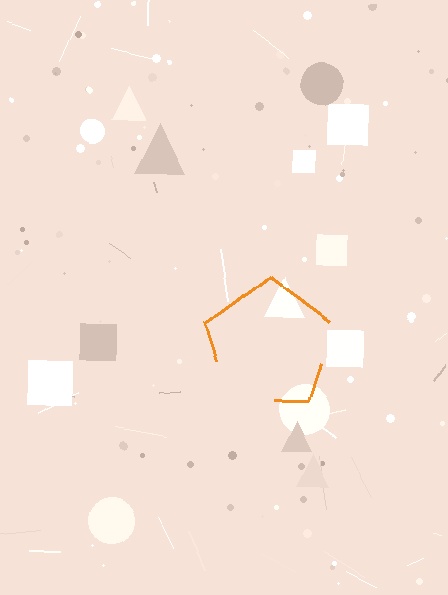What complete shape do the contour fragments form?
The contour fragments form a pentagon.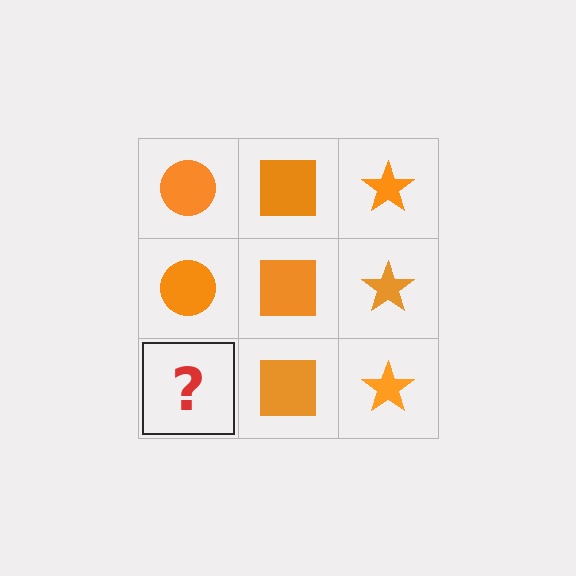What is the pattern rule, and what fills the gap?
The rule is that each column has a consistent shape. The gap should be filled with an orange circle.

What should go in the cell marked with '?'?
The missing cell should contain an orange circle.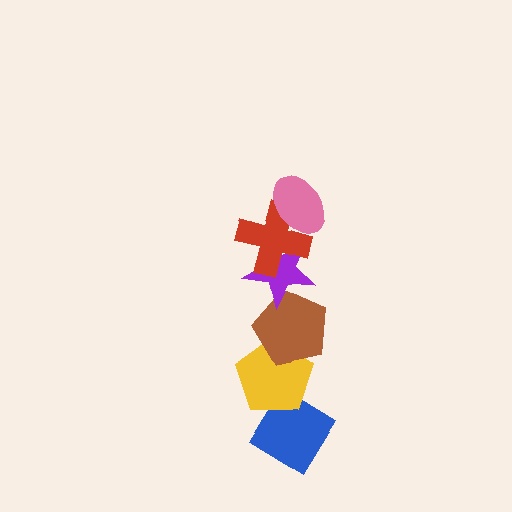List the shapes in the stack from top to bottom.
From top to bottom: the pink ellipse, the red cross, the purple star, the brown pentagon, the yellow pentagon, the blue diamond.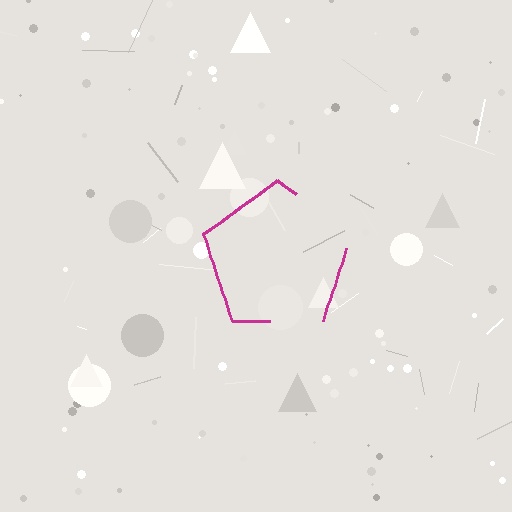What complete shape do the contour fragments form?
The contour fragments form a pentagon.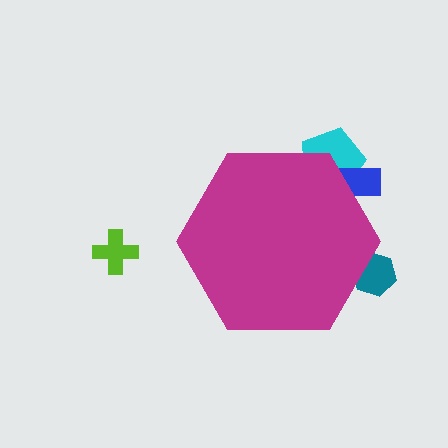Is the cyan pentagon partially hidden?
Yes, the cyan pentagon is partially hidden behind the magenta hexagon.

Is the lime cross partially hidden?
No, the lime cross is fully visible.